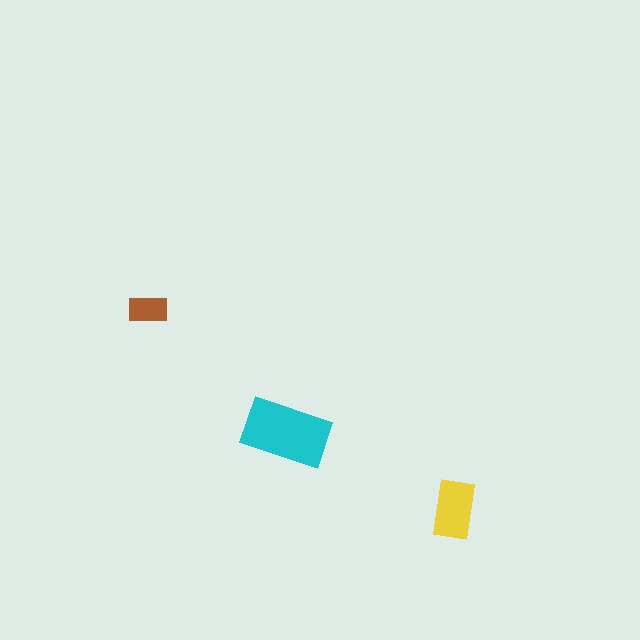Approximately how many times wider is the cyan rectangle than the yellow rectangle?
About 1.5 times wider.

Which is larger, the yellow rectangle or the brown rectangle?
The yellow one.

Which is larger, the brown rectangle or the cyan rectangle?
The cyan one.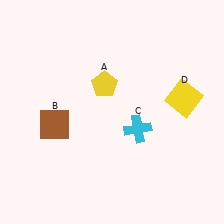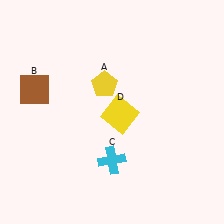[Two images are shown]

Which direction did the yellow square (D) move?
The yellow square (D) moved left.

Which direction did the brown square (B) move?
The brown square (B) moved up.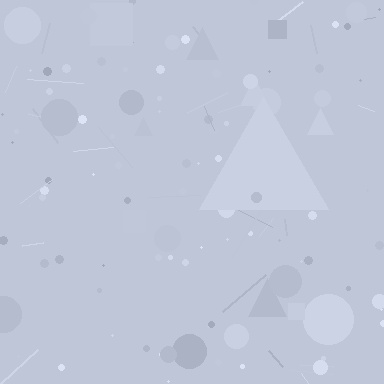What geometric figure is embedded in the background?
A triangle is embedded in the background.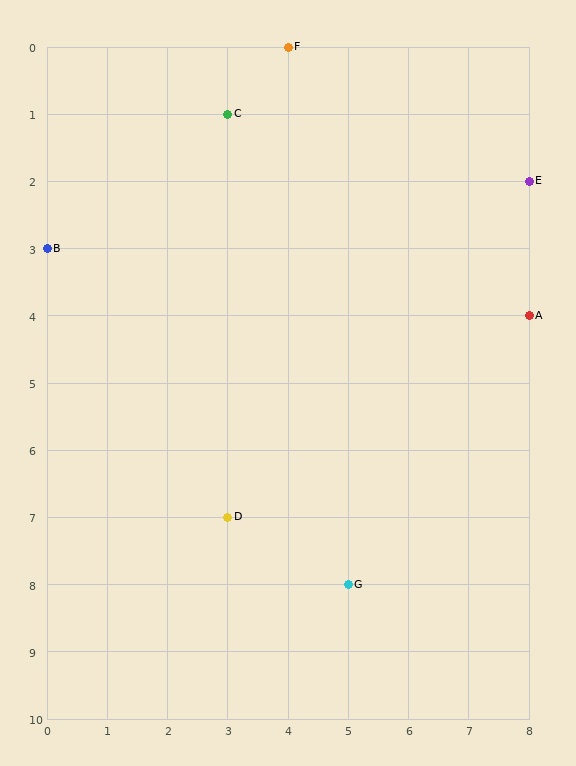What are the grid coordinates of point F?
Point F is at grid coordinates (4, 0).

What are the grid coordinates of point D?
Point D is at grid coordinates (3, 7).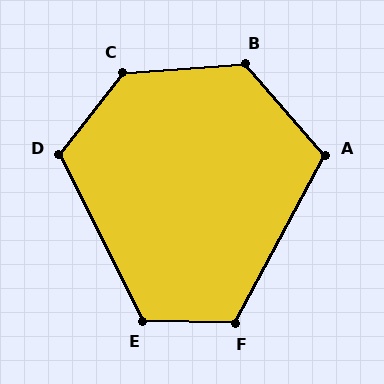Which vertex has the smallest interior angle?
A, at approximately 110 degrees.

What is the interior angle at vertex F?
Approximately 117 degrees (obtuse).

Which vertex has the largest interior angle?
C, at approximately 131 degrees.